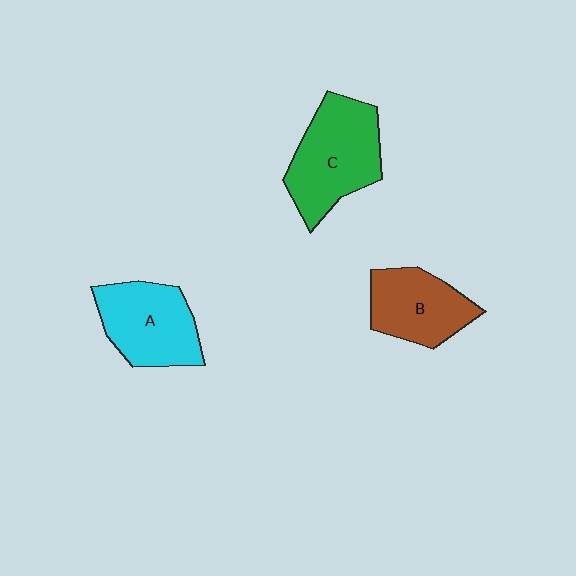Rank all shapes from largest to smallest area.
From largest to smallest: C (green), A (cyan), B (brown).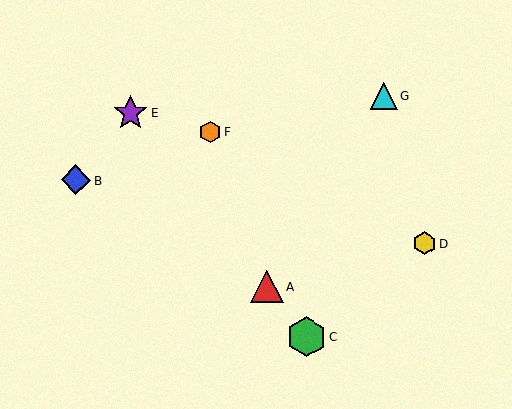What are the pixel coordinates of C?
Object C is at (307, 337).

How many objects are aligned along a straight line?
3 objects (A, C, E) are aligned along a straight line.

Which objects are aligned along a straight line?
Objects A, C, E are aligned along a straight line.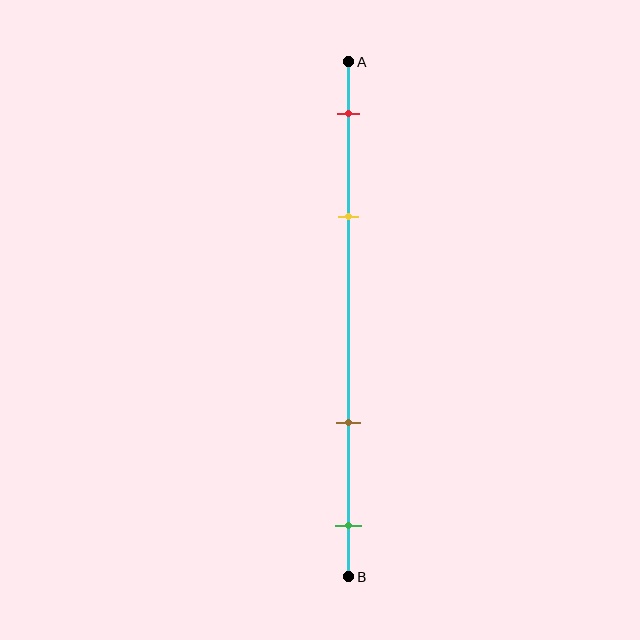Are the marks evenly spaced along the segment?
No, the marks are not evenly spaced.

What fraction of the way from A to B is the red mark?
The red mark is approximately 10% (0.1) of the way from A to B.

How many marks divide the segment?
There are 4 marks dividing the segment.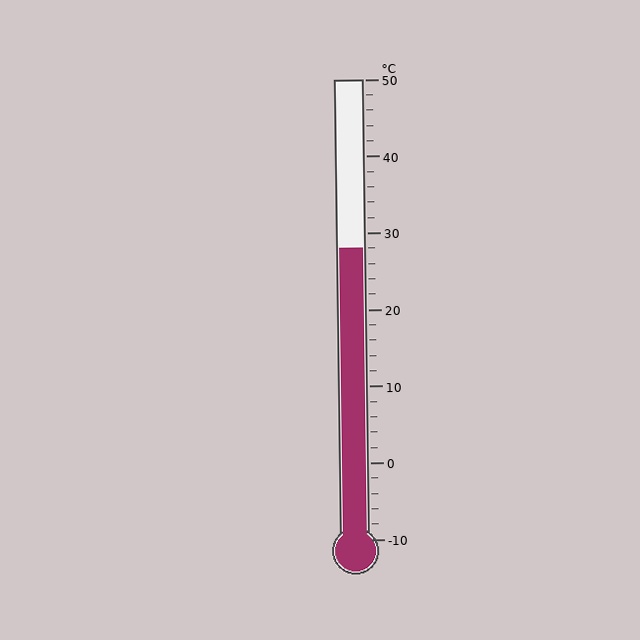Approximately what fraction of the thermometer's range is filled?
The thermometer is filled to approximately 65% of its range.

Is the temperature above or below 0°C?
The temperature is above 0°C.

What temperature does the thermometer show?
The thermometer shows approximately 28°C.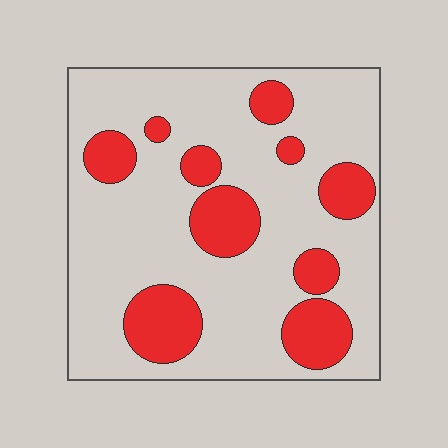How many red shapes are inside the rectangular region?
10.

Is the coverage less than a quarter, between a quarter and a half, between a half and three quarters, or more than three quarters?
Less than a quarter.